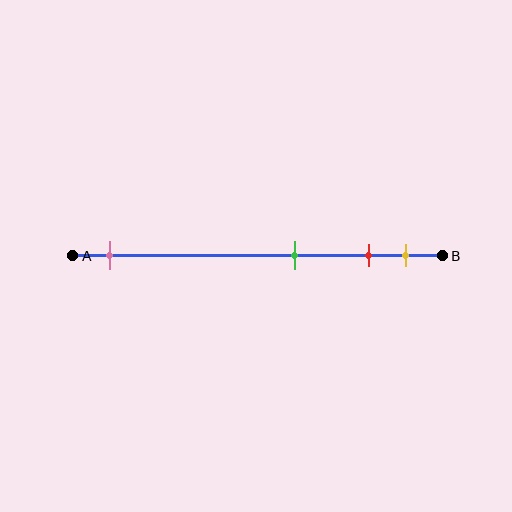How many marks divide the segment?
There are 4 marks dividing the segment.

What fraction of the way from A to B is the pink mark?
The pink mark is approximately 10% (0.1) of the way from A to B.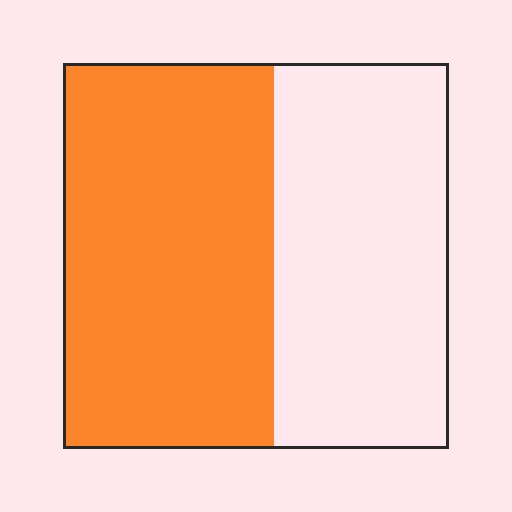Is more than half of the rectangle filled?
Yes.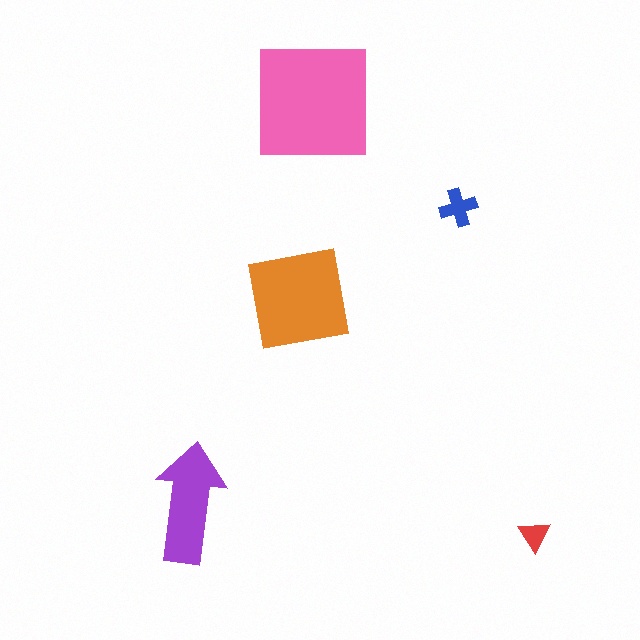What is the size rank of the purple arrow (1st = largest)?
3rd.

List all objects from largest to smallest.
The pink square, the orange square, the purple arrow, the blue cross, the red triangle.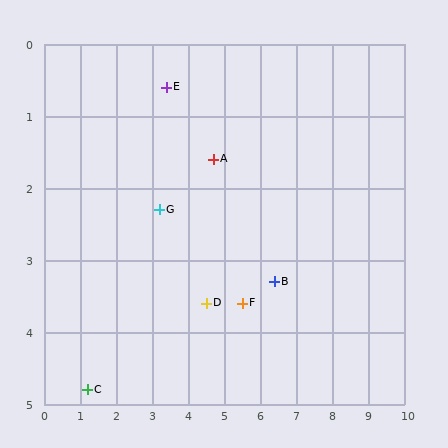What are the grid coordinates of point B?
Point B is at approximately (6.4, 3.3).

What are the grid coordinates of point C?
Point C is at approximately (1.2, 4.8).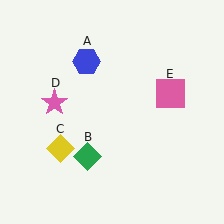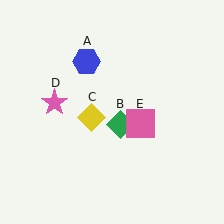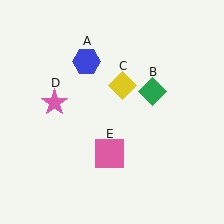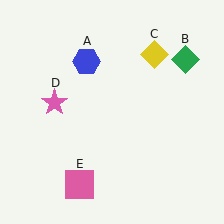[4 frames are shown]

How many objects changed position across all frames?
3 objects changed position: green diamond (object B), yellow diamond (object C), pink square (object E).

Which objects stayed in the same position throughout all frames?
Blue hexagon (object A) and pink star (object D) remained stationary.